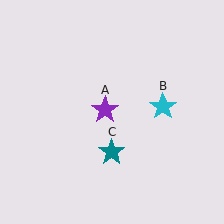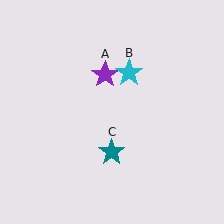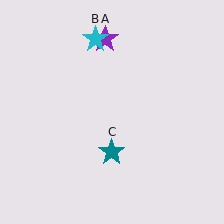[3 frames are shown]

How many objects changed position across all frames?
2 objects changed position: purple star (object A), cyan star (object B).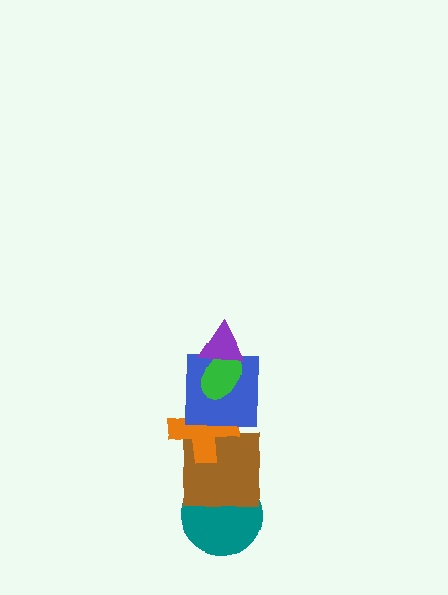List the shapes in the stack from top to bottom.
From top to bottom: the purple triangle, the green ellipse, the blue square, the orange cross, the brown square, the teal circle.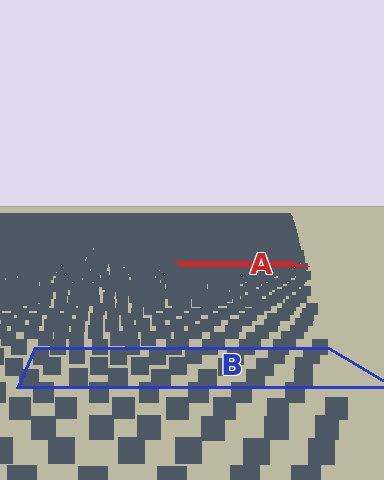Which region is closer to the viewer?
Region B is closer. The texture elements there are larger and more spread out.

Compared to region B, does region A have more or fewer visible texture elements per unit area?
Region A has more texture elements per unit area — they are packed more densely because it is farther away.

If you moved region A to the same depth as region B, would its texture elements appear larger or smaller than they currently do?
They would appear larger. At a closer depth, the same texture elements are projected at a bigger on-screen size.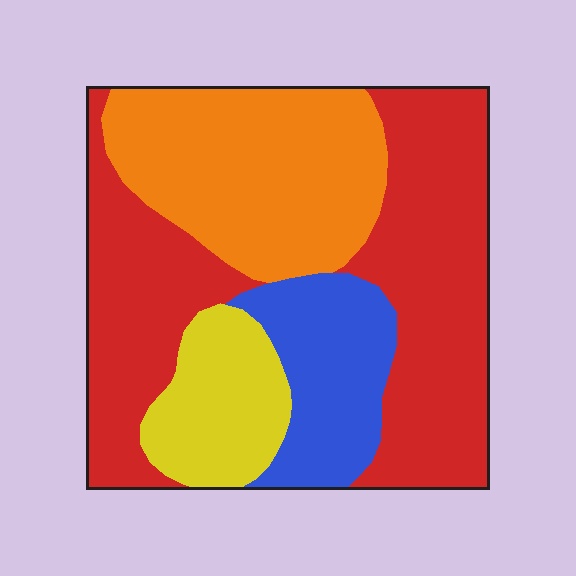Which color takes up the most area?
Red, at roughly 45%.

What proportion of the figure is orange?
Orange covers roughly 25% of the figure.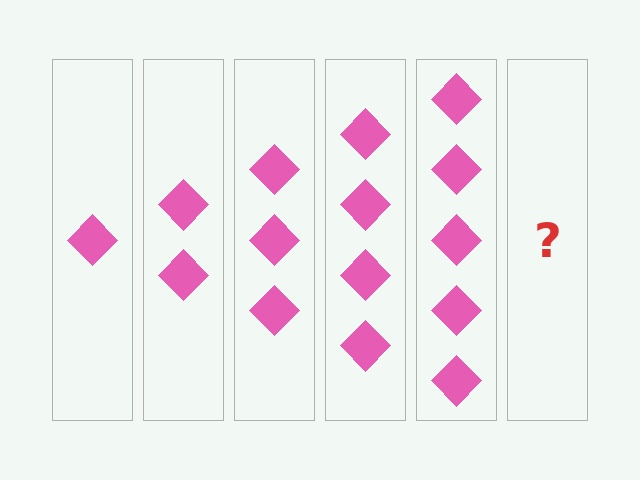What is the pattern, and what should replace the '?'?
The pattern is that each step adds one more diamond. The '?' should be 6 diamonds.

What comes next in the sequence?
The next element should be 6 diamonds.